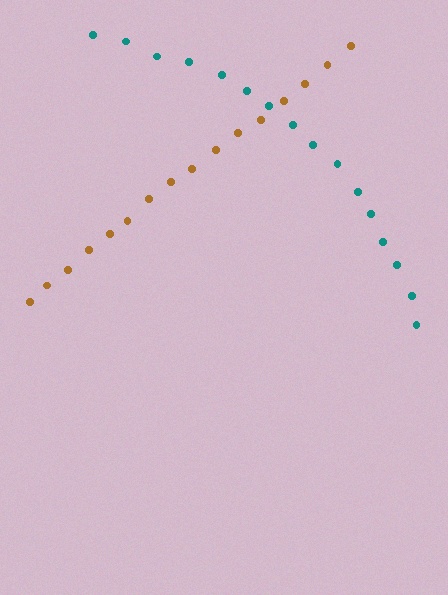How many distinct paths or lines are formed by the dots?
There are 2 distinct paths.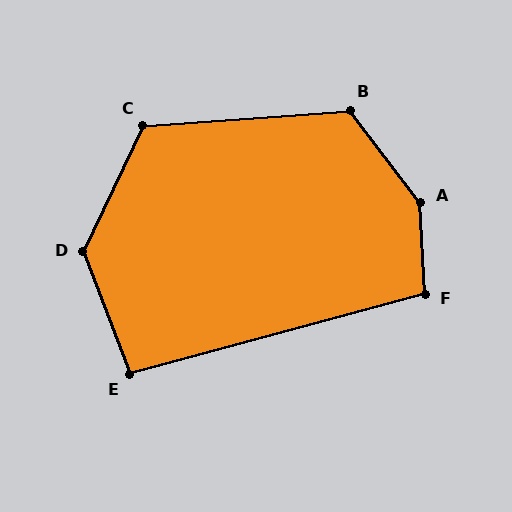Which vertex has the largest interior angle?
A, at approximately 145 degrees.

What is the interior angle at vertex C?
Approximately 119 degrees (obtuse).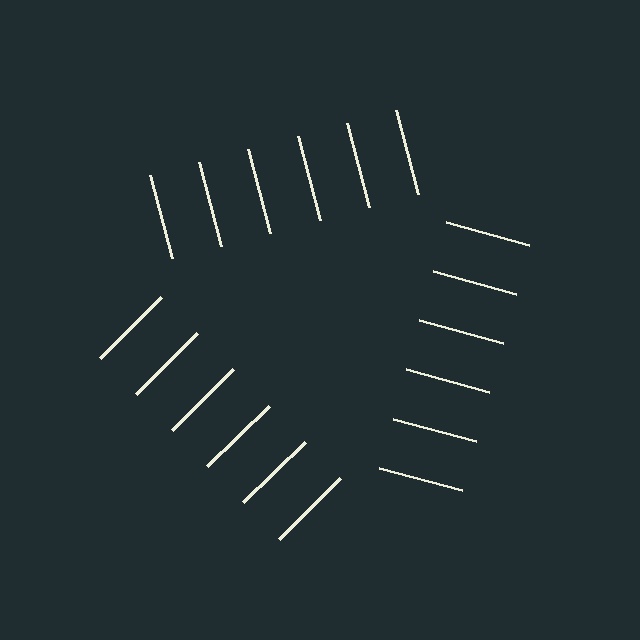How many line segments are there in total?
18 — 6 along each of the 3 edges.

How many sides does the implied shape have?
3 sides — the line-ends trace a triangle.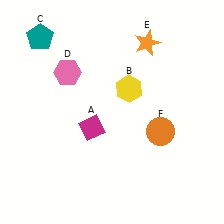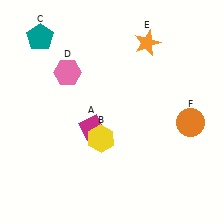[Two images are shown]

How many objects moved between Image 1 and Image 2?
2 objects moved between the two images.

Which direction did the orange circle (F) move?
The orange circle (F) moved right.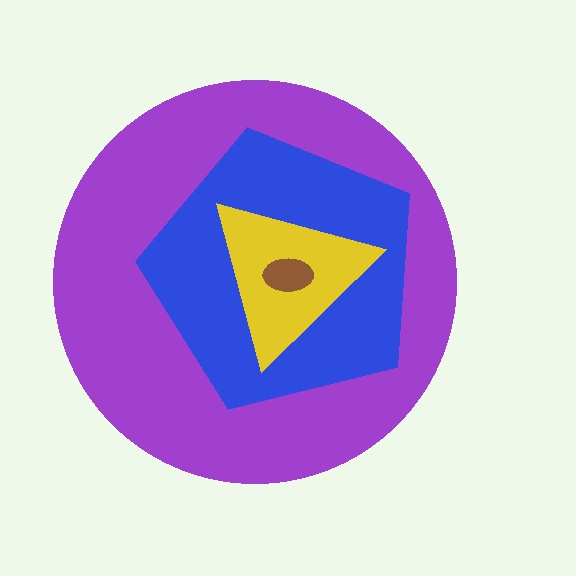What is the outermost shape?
The purple circle.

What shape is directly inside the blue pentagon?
The yellow triangle.